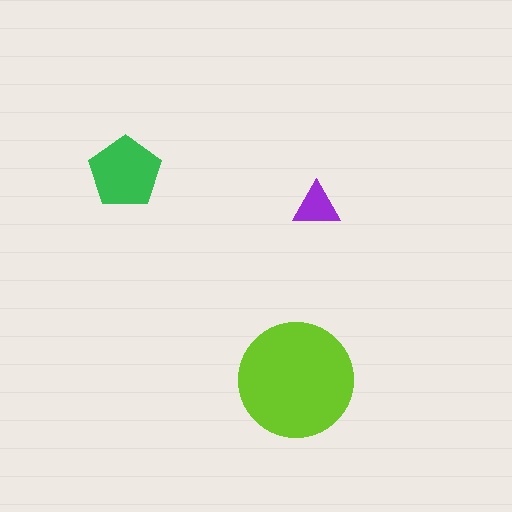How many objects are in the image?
There are 3 objects in the image.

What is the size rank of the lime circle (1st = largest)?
1st.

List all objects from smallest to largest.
The purple triangle, the green pentagon, the lime circle.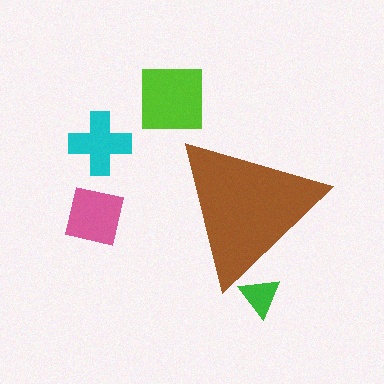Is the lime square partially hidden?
No, the lime square is fully visible.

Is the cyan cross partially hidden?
No, the cyan cross is fully visible.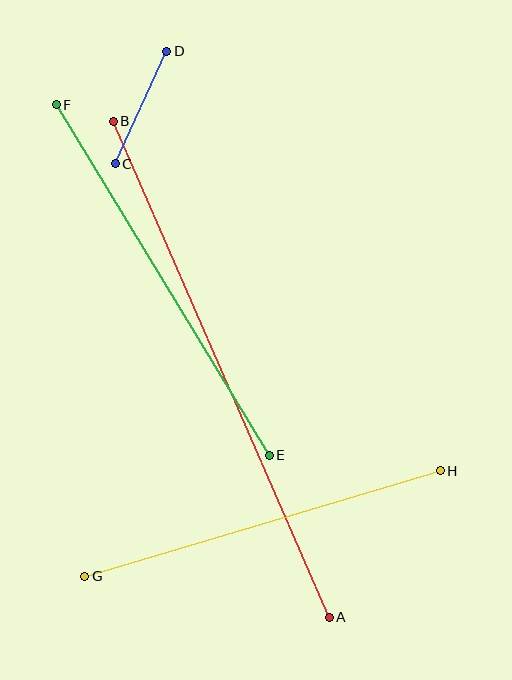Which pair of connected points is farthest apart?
Points A and B are farthest apart.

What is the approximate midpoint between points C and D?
The midpoint is at approximately (141, 108) pixels.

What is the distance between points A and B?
The distance is approximately 541 pixels.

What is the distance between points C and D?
The distance is approximately 124 pixels.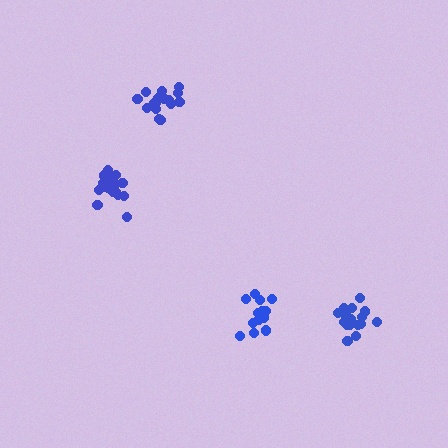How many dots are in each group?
Group 1: 16 dots, Group 2: 13 dots, Group 3: 19 dots, Group 4: 19 dots (67 total).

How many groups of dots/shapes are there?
There are 4 groups.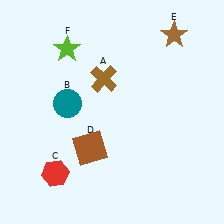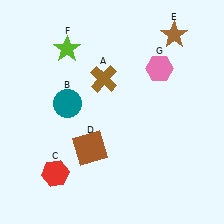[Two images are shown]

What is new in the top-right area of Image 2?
A pink hexagon (G) was added in the top-right area of Image 2.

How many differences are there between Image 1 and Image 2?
There is 1 difference between the two images.